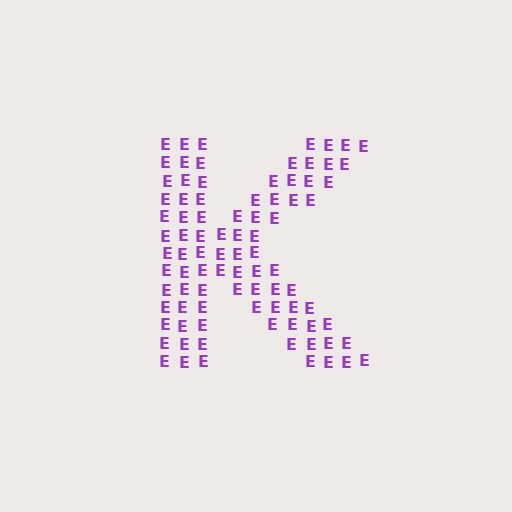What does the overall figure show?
The overall figure shows the letter K.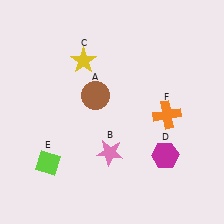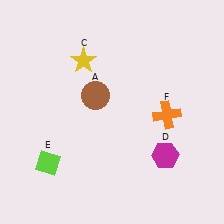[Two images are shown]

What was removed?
The pink star (B) was removed in Image 2.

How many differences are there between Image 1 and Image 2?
There is 1 difference between the two images.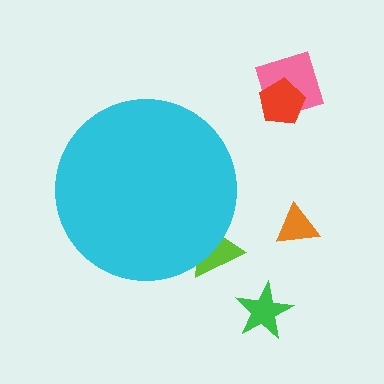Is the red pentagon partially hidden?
No, the red pentagon is fully visible.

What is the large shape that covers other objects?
A cyan circle.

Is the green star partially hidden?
No, the green star is fully visible.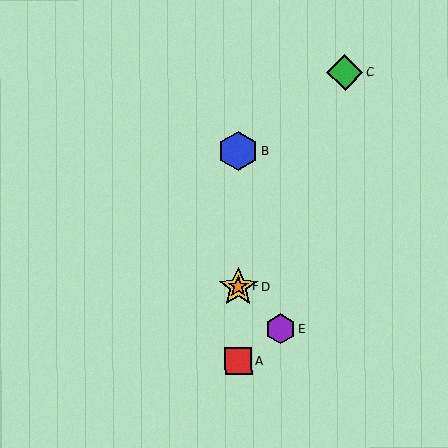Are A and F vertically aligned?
Yes, both are at x≈239.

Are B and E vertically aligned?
No, B is at x≈238 and E is at x≈281.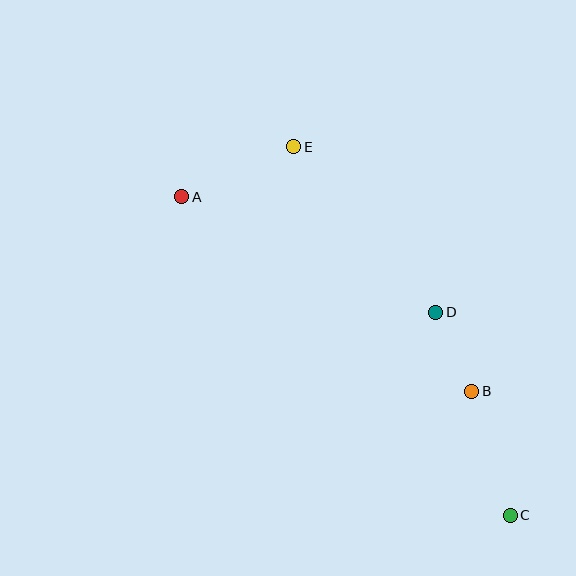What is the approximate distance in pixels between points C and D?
The distance between C and D is approximately 216 pixels.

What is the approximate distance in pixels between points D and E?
The distance between D and E is approximately 218 pixels.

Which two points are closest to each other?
Points B and D are closest to each other.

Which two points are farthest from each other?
Points A and C are farthest from each other.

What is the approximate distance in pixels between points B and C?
The distance between B and C is approximately 130 pixels.